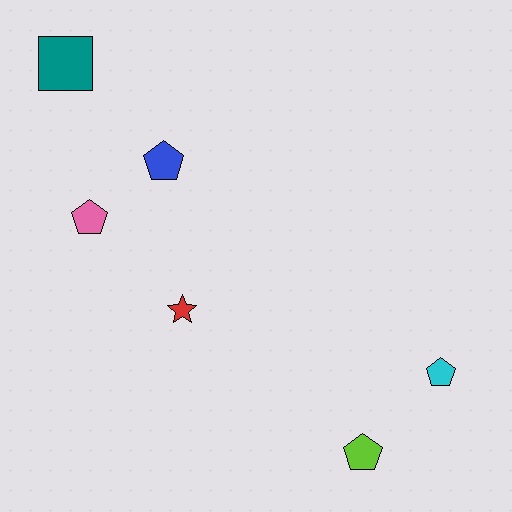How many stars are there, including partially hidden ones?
There is 1 star.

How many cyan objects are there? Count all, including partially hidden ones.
There is 1 cyan object.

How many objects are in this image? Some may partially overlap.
There are 6 objects.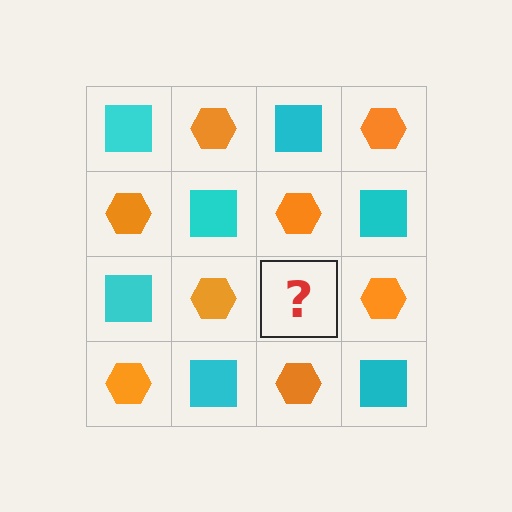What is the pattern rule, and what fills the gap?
The rule is that it alternates cyan square and orange hexagon in a checkerboard pattern. The gap should be filled with a cyan square.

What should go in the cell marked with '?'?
The missing cell should contain a cyan square.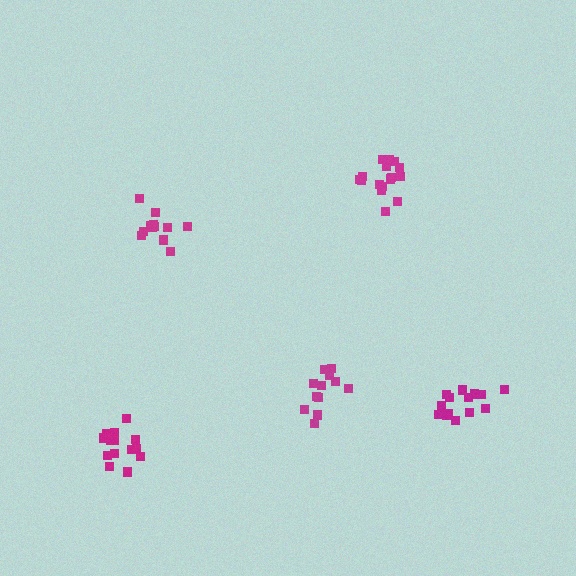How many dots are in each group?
Group 1: 14 dots, Group 2: 12 dots, Group 3: 17 dots, Group 4: 12 dots, Group 5: 14 dots (69 total).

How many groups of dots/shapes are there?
There are 5 groups.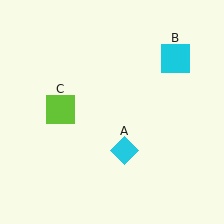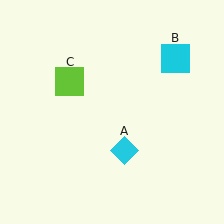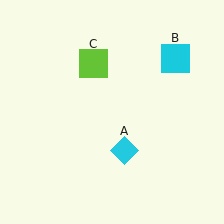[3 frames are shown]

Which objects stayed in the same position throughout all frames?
Cyan diamond (object A) and cyan square (object B) remained stationary.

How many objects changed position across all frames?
1 object changed position: lime square (object C).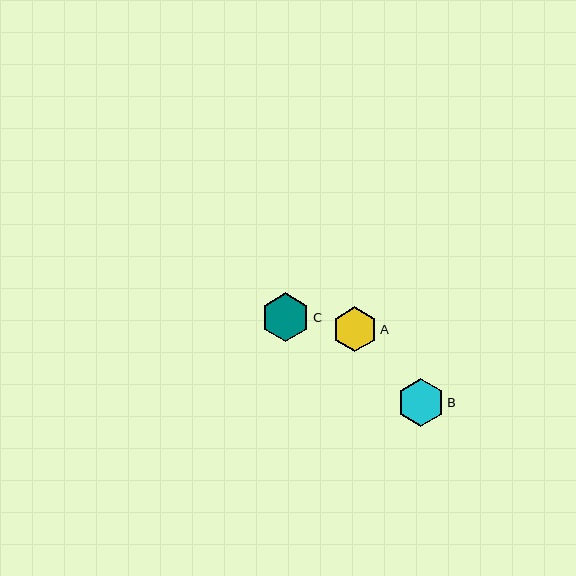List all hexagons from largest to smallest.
From largest to smallest: C, B, A.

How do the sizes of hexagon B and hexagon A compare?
Hexagon B and hexagon A are approximately the same size.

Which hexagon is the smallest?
Hexagon A is the smallest with a size of approximately 45 pixels.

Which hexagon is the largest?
Hexagon C is the largest with a size of approximately 49 pixels.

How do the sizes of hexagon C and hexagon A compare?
Hexagon C and hexagon A are approximately the same size.